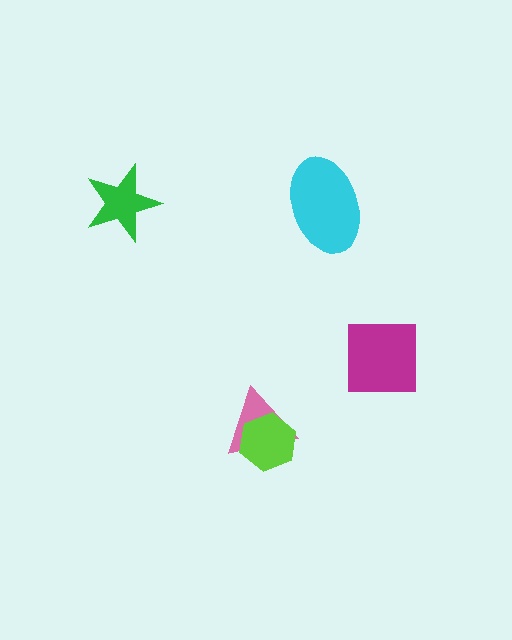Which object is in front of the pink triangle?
The lime hexagon is in front of the pink triangle.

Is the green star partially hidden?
No, no other shape covers it.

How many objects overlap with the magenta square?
0 objects overlap with the magenta square.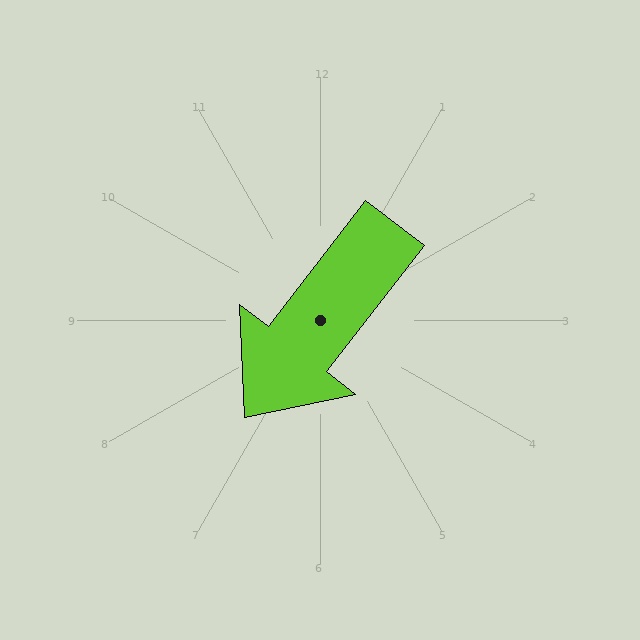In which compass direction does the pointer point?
Southwest.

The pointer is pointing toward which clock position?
Roughly 7 o'clock.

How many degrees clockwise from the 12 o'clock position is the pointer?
Approximately 218 degrees.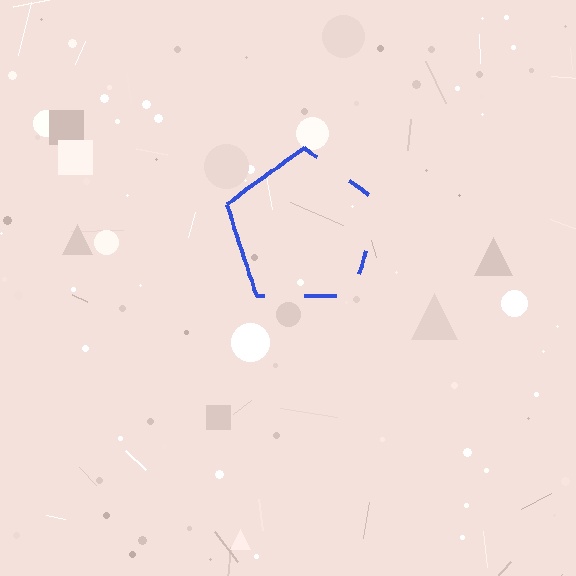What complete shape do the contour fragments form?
The contour fragments form a pentagon.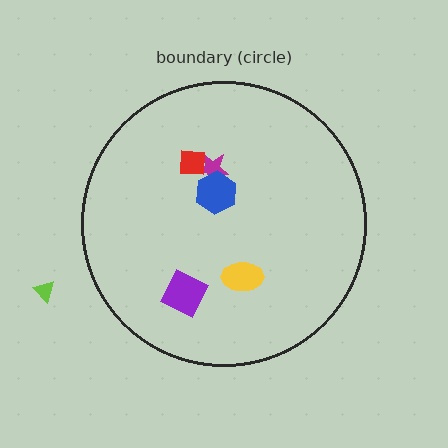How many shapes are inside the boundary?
5 inside, 1 outside.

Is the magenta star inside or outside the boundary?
Inside.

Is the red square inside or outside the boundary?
Inside.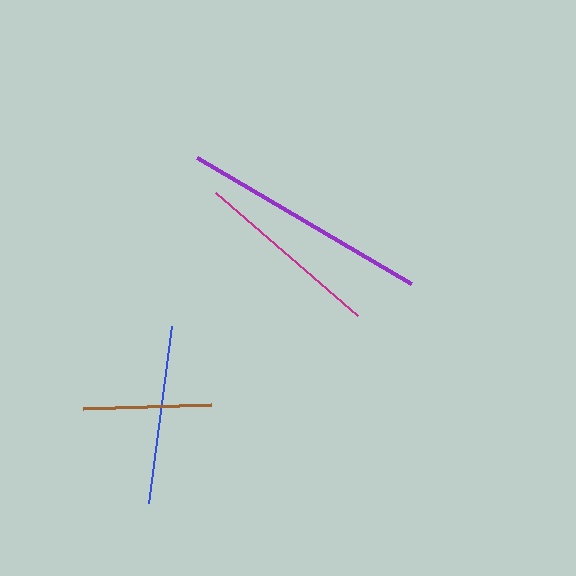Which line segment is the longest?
The purple line is the longest at approximately 248 pixels.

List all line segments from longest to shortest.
From longest to shortest: purple, magenta, blue, brown.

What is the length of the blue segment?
The blue segment is approximately 178 pixels long.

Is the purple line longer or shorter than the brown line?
The purple line is longer than the brown line.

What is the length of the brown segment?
The brown segment is approximately 128 pixels long.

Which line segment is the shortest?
The brown line is the shortest at approximately 128 pixels.